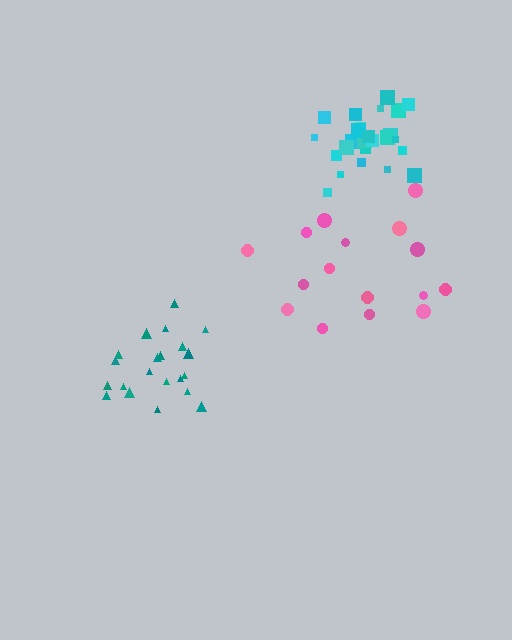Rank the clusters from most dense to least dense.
cyan, teal, pink.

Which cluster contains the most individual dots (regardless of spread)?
Cyan (28).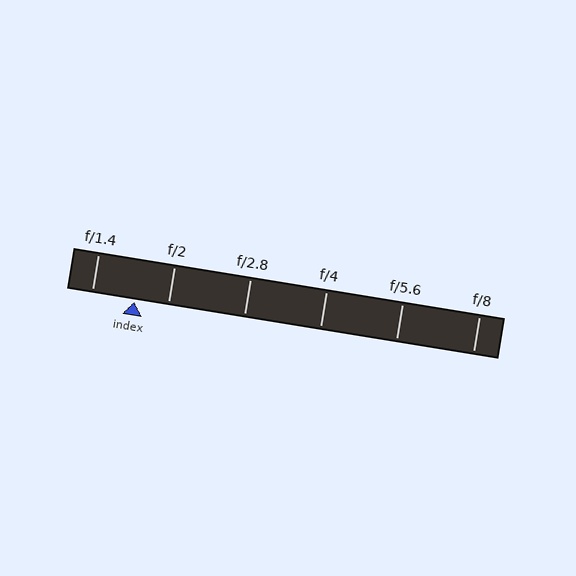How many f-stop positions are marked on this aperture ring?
There are 6 f-stop positions marked.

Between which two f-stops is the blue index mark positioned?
The index mark is between f/1.4 and f/2.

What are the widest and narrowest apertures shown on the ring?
The widest aperture shown is f/1.4 and the narrowest is f/8.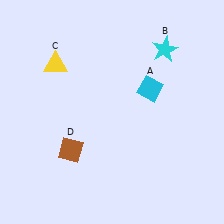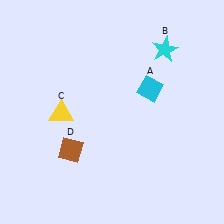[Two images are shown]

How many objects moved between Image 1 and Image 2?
1 object moved between the two images.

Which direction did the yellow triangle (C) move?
The yellow triangle (C) moved down.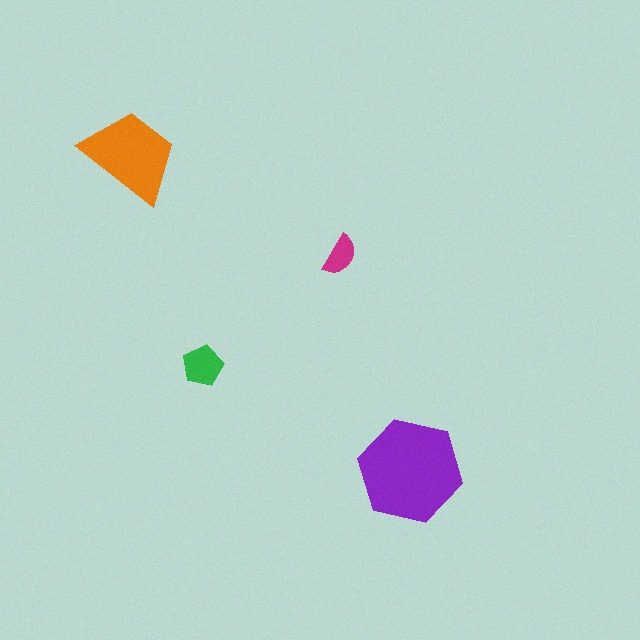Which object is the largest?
The purple hexagon.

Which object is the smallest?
The magenta semicircle.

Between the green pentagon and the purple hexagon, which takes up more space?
The purple hexagon.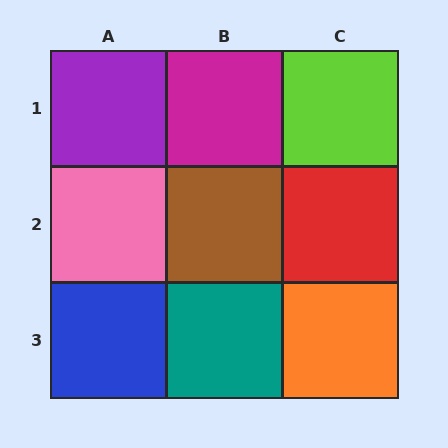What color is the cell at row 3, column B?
Teal.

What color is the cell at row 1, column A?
Purple.